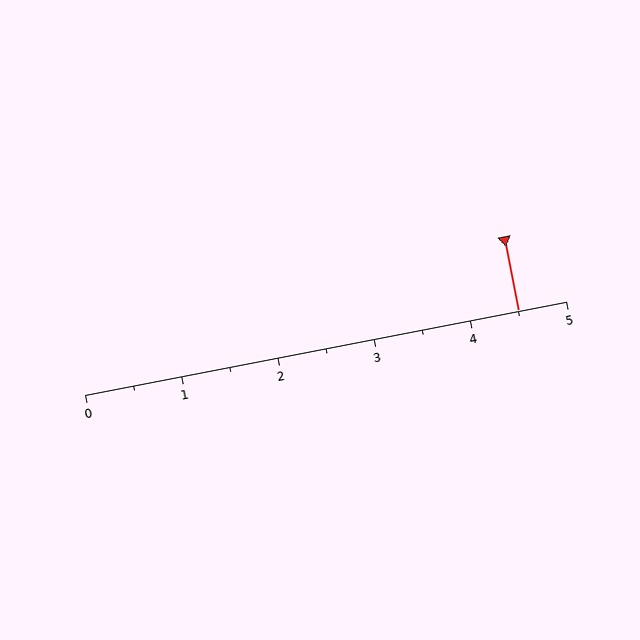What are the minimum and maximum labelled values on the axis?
The axis runs from 0 to 5.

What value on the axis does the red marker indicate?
The marker indicates approximately 4.5.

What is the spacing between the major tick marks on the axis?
The major ticks are spaced 1 apart.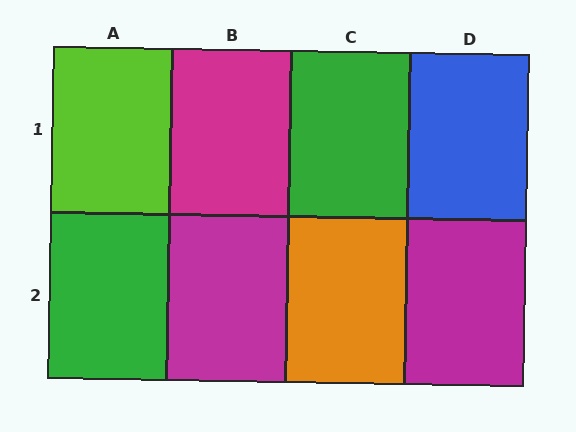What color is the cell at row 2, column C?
Orange.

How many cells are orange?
1 cell is orange.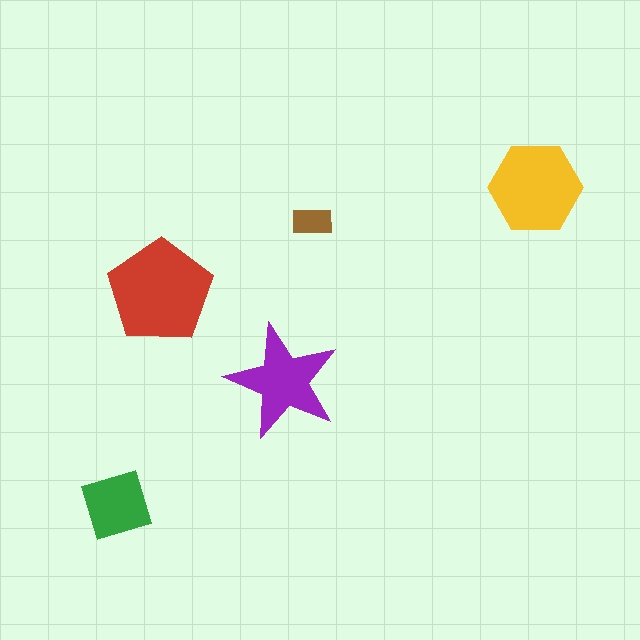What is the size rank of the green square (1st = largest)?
4th.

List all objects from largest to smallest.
The red pentagon, the yellow hexagon, the purple star, the green square, the brown rectangle.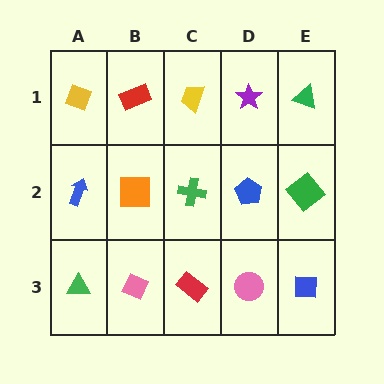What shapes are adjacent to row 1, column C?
A green cross (row 2, column C), a red rectangle (row 1, column B), a purple star (row 1, column D).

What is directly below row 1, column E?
A green diamond.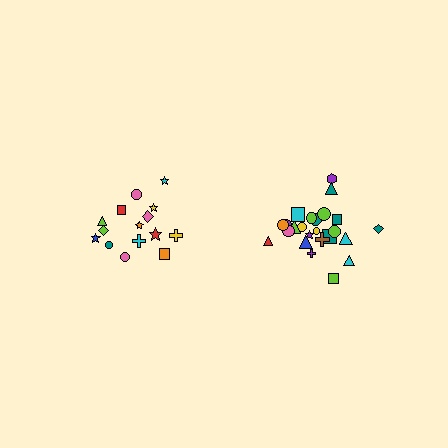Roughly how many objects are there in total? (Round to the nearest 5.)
Roughly 40 objects in total.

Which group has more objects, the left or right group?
The right group.